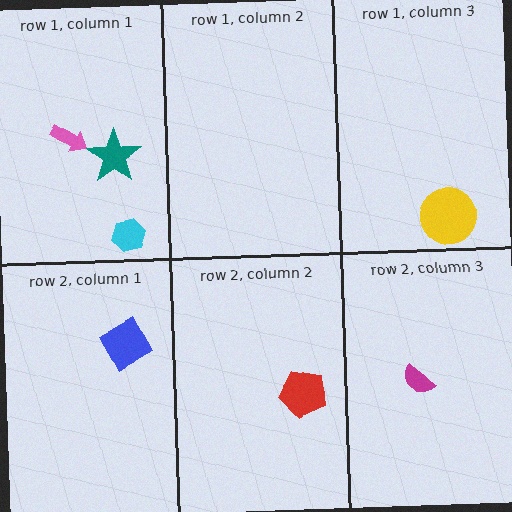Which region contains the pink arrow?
The row 1, column 1 region.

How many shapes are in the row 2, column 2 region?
1.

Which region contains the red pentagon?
The row 2, column 2 region.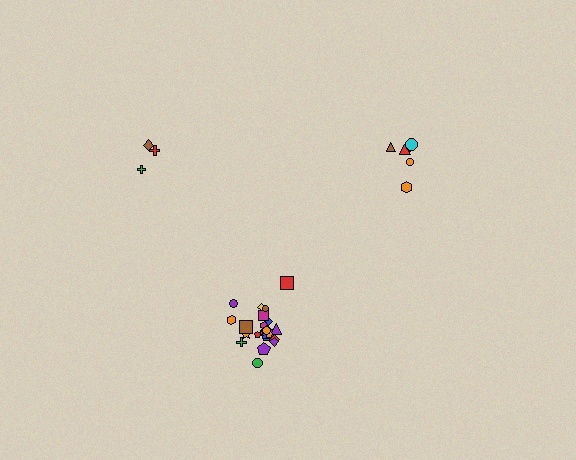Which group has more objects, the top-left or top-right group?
The top-right group.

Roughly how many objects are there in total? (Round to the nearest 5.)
Roughly 30 objects in total.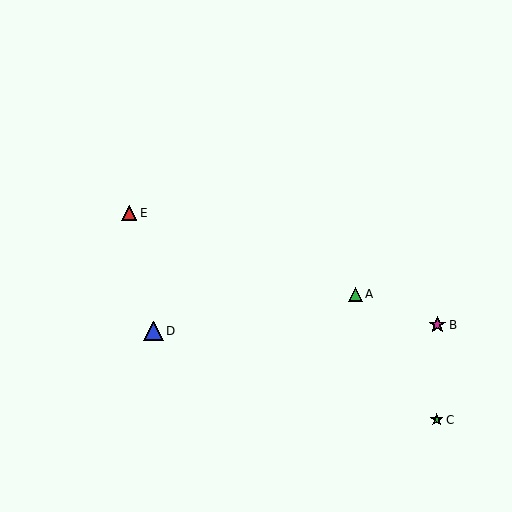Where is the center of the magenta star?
The center of the magenta star is at (437, 325).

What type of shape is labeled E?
Shape E is a red triangle.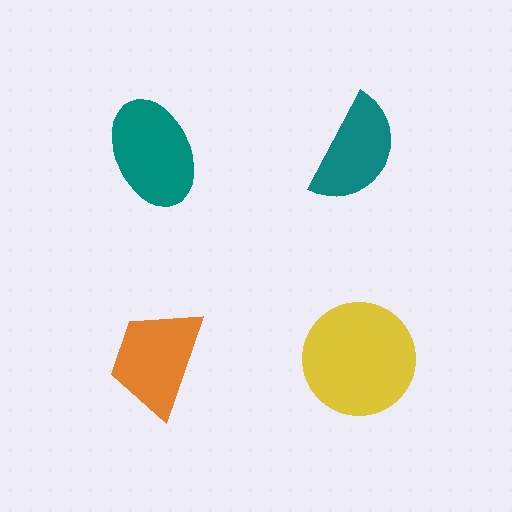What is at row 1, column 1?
A teal ellipse.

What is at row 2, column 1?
An orange trapezoid.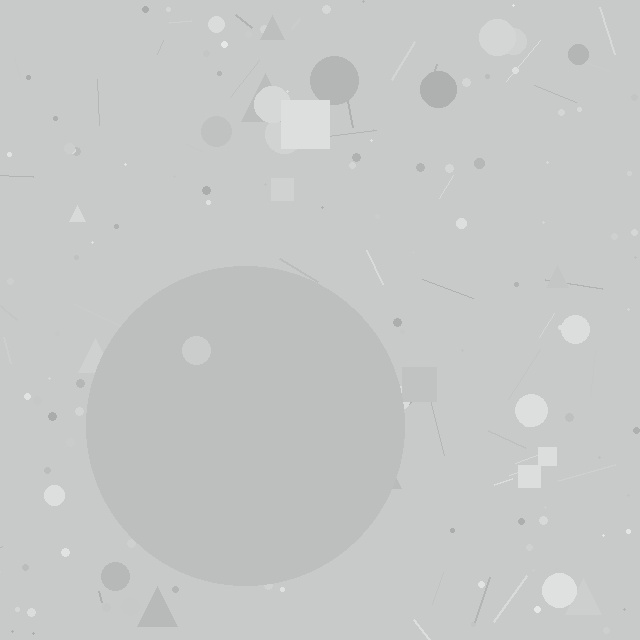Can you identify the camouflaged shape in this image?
The camouflaged shape is a circle.